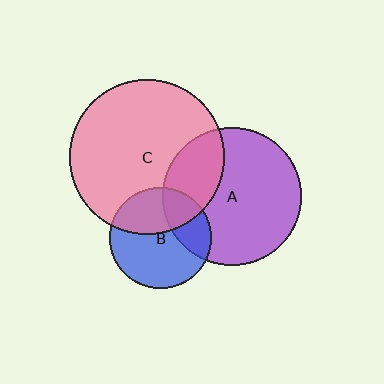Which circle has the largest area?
Circle C (pink).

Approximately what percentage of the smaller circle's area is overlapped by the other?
Approximately 40%.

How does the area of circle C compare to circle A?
Approximately 1.2 times.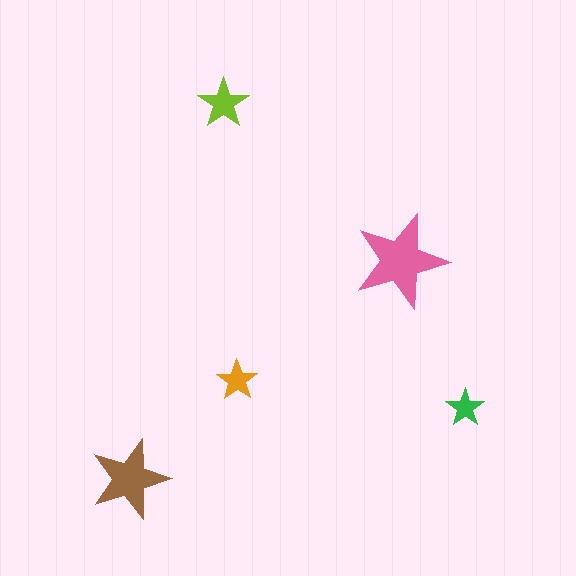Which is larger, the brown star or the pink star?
The pink one.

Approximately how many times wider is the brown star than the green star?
About 2 times wider.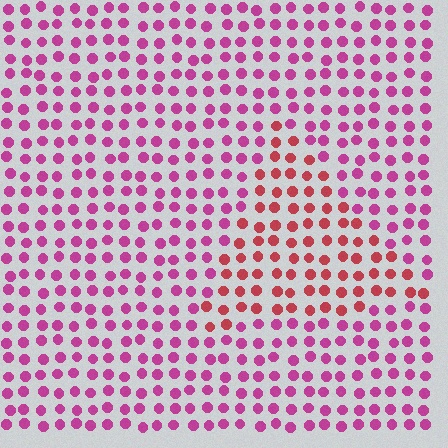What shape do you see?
I see a triangle.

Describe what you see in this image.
The image is filled with small magenta elements in a uniform arrangement. A triangle-shaped region is visible where the elements are tinted to a slightly different hue, forming a subtle color boundary.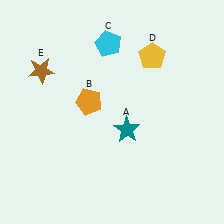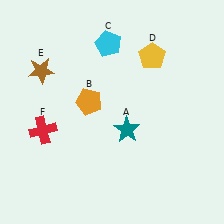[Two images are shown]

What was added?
A red cross (F) was added in Image 2.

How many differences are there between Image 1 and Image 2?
There is 1 difference between the two images.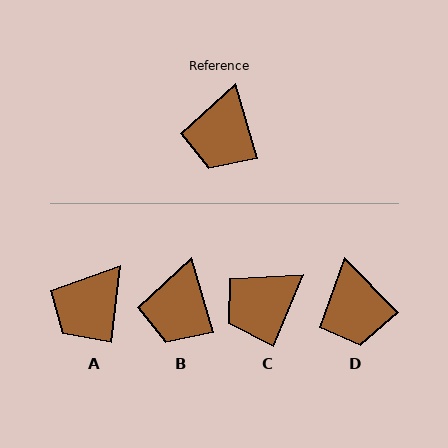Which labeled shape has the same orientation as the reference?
B.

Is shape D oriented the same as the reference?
No, it is off by about 28 degrees.